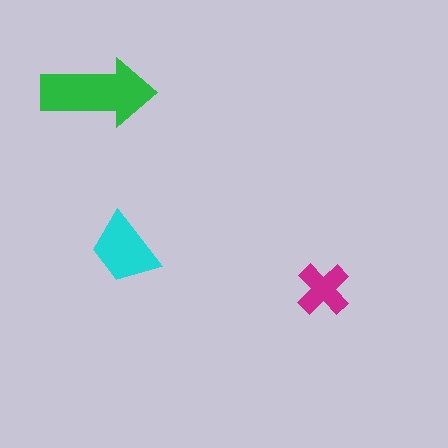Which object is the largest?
The green arrow.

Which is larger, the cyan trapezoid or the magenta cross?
The cyan trapezoid.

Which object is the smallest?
The magenta cross.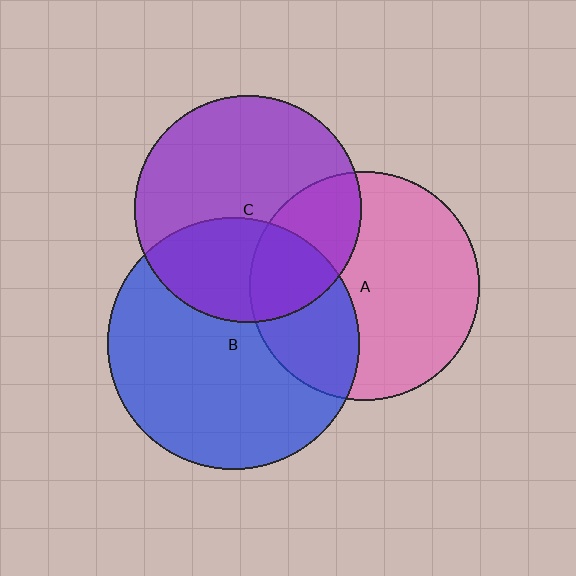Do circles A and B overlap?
Yes.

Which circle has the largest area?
Circle B (blue).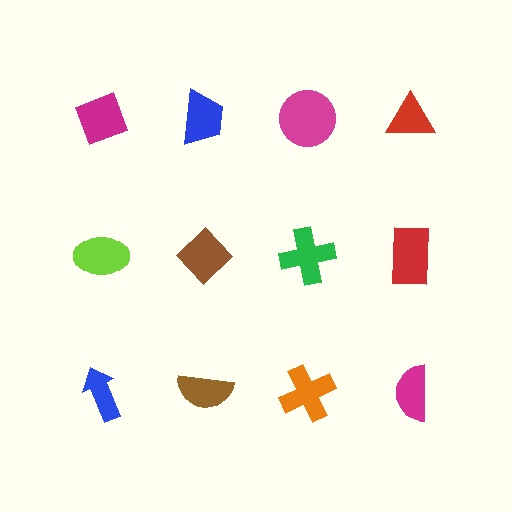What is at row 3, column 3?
An orange cross.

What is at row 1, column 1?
A magenta diamond.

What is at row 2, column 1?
A lime ellipse.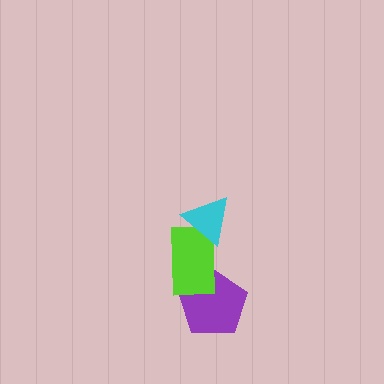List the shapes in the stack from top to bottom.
From top to bottom: the cyan triangle, the lime rectangle, the purple pentagon.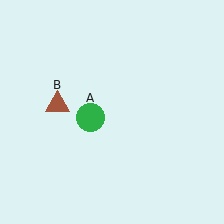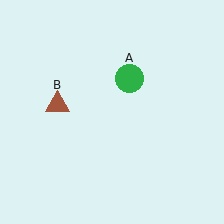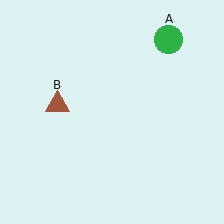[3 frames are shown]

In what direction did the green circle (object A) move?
The green circle (object A) moved up and to the right.